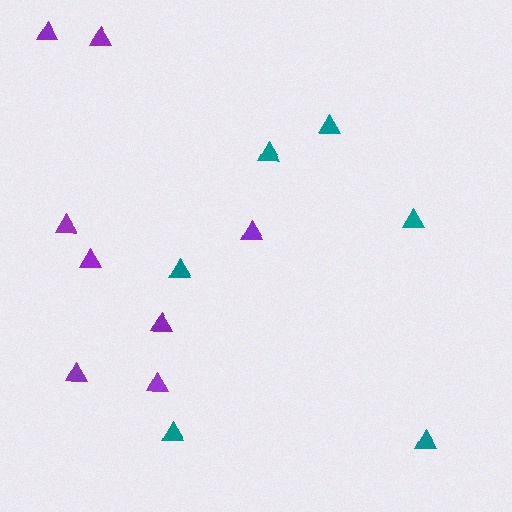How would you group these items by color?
There are 2 groups: one group of teal triangles (6) and one group of purple triangles (8).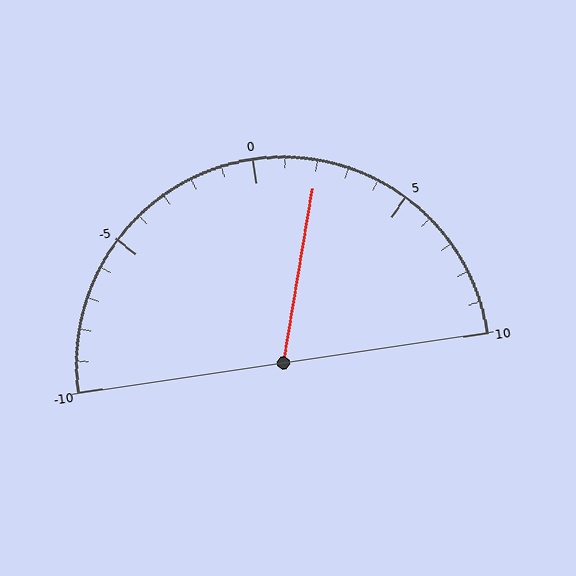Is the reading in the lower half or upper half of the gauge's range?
The reading is in the upper half of the range (-10 to 10).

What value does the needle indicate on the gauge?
The needle indicates approximately 2.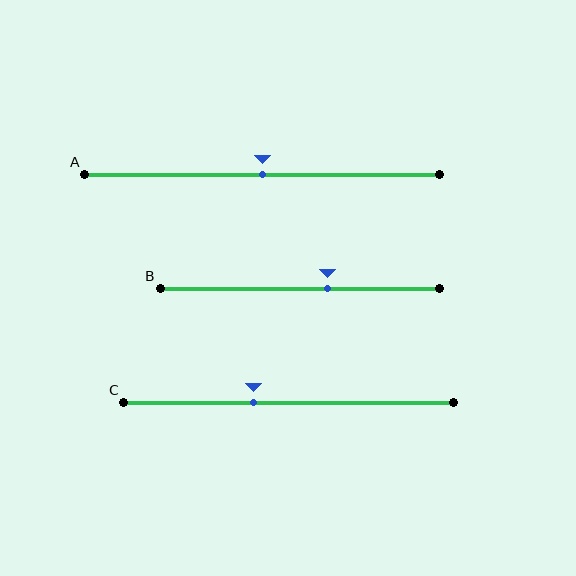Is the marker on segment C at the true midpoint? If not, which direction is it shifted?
No, the marker on segment C is shifted to the left by about 11% of the segment length.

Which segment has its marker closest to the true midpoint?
Segment A has its marker closest to the true midpoint.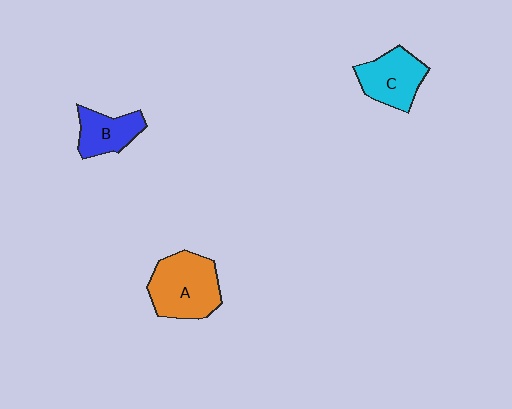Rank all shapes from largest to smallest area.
From largest to smallest: A (orange), C (cyan), B (blue).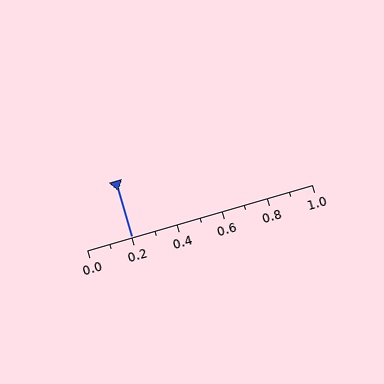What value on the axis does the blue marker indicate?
The marker indicates approximately 0.2.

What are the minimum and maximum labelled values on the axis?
The axis runs from 0.0 to 1.0.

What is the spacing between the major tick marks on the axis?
The major ticks are spaced 0.2 apart.